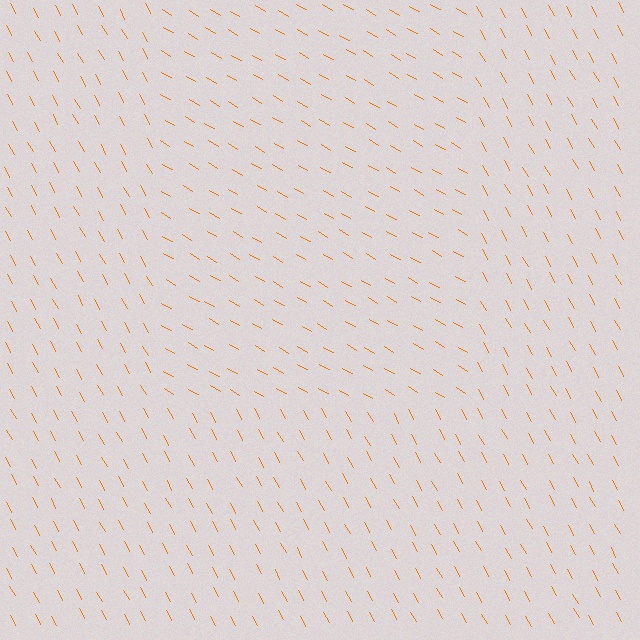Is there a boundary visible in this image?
Yes, there is a texture boundary formed by a change in line orientation.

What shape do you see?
I see a rectangle.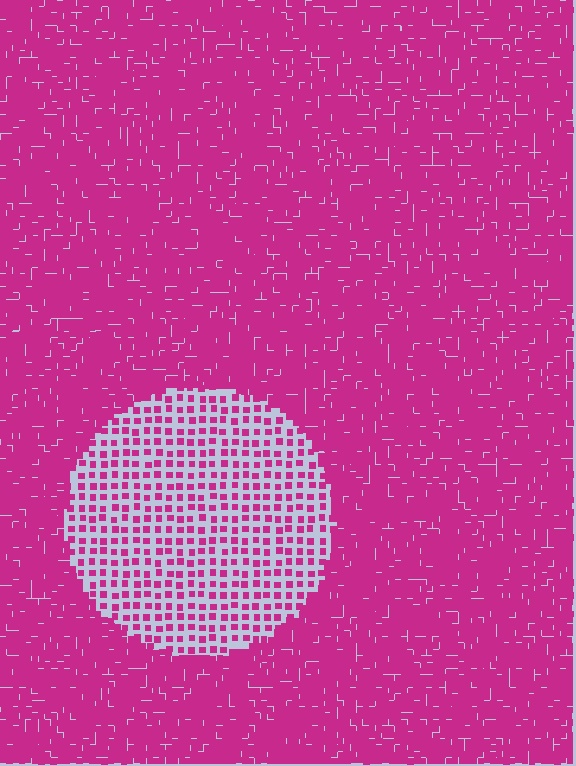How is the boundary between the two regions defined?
The boundary is defined by a change in element density (approximately 2.9x ratio). All elements are the same color, size, and shape.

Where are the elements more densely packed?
The elements are more densely packed outside the circle boundary.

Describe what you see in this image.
The image contains small magenta elements arranged at two different densities. A circle-shaped region is visible where the elements are less densely packed than the surrounding area.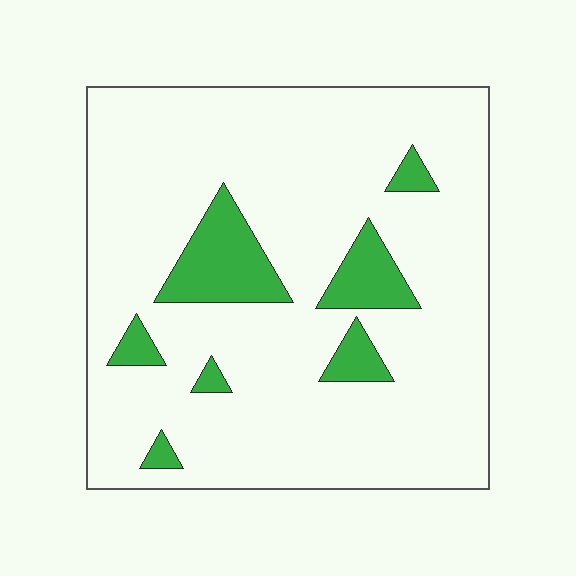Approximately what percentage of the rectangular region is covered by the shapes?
Approximately 15%.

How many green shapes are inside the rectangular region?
7.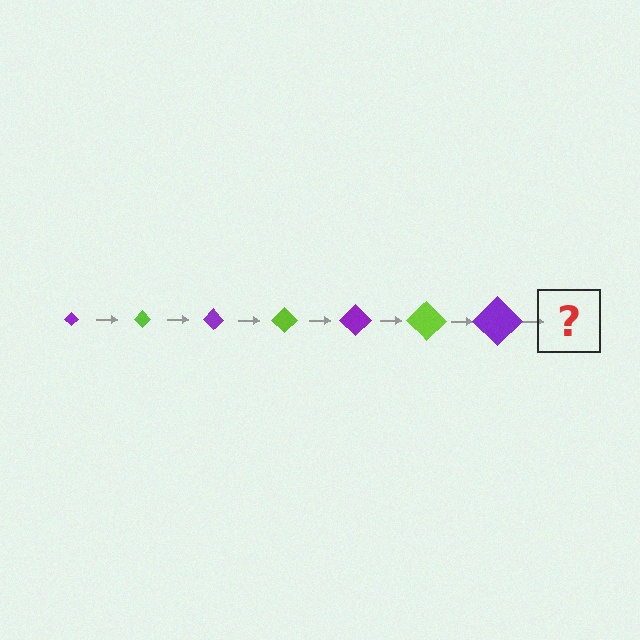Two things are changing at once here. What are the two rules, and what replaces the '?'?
The two rules are that the diamond grows larger each step and the color cycles through purple and lime. The '?' should be a lime diamond, larger than the previous one.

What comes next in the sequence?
The next element should be a lime diamond, larger than the previous one.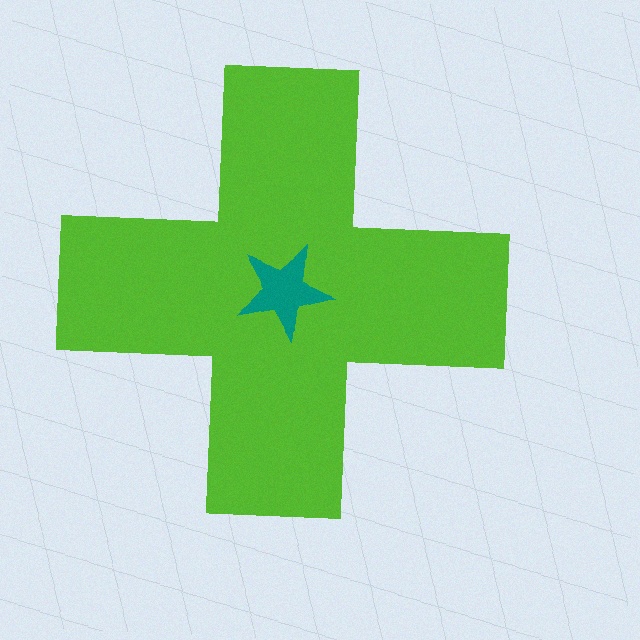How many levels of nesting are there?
2.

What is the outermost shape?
The lime cross.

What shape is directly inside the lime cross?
The teal star.